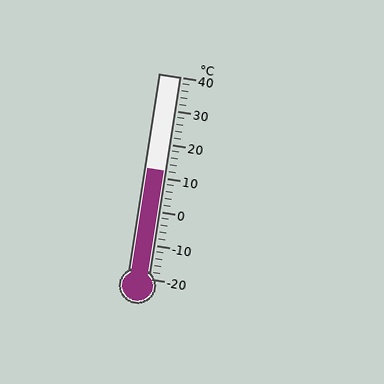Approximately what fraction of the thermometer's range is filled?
The thermometer is filled to approximately 55% of its range.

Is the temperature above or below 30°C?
The temperature is below 30°C.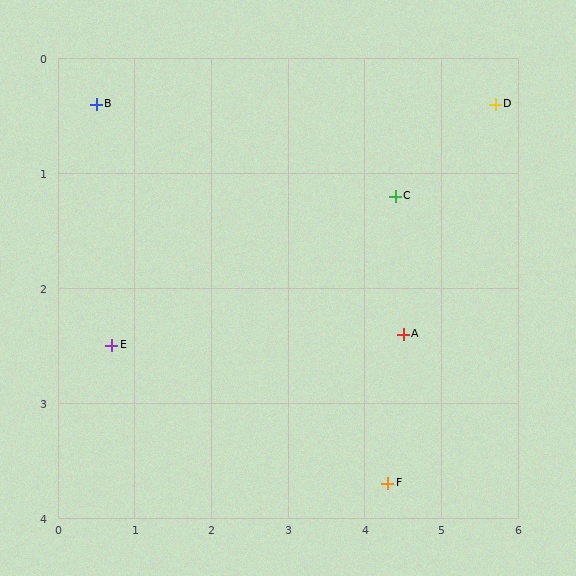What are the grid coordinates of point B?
Point B is at approximately (0.5, 0.4).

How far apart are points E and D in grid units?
Points E and D are about 5.4 grid units apart.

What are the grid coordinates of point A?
Point A is at approximately (4.5, 2.4).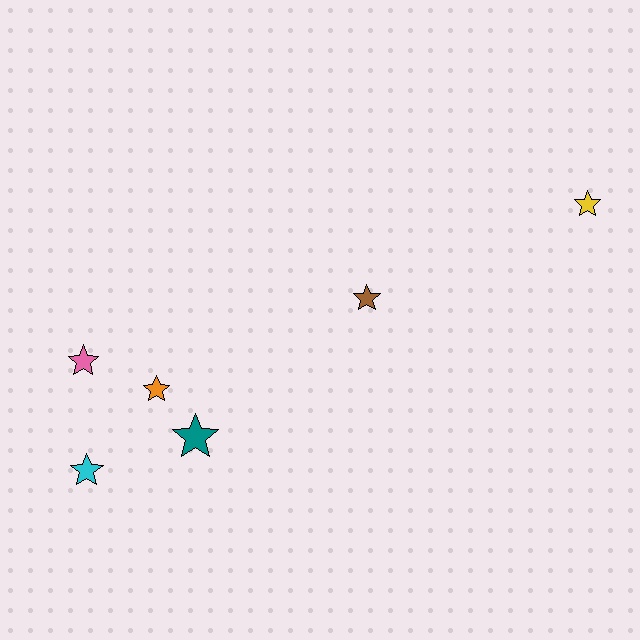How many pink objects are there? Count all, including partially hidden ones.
There is 1 pink object.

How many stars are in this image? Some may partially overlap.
There are 6 stars.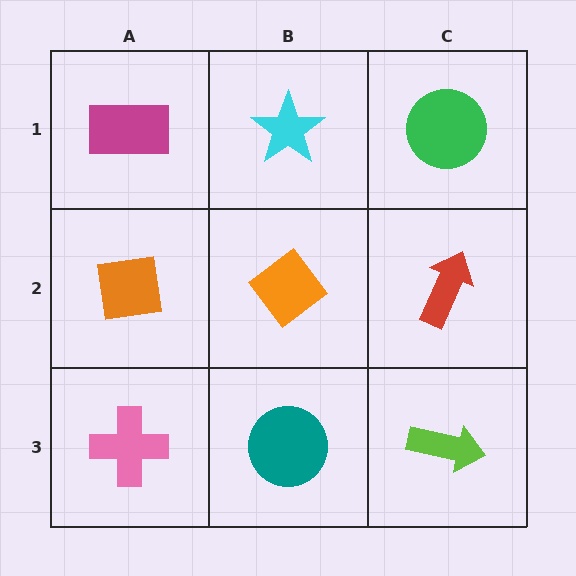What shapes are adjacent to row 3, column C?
A red arrow (row 2, column C), a teal circle (row 3, column B).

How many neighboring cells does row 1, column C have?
2.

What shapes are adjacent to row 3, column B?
An orange diamond (row 2, column B), a pink cross (row 3, column A), a lime arrow (row 3, column C).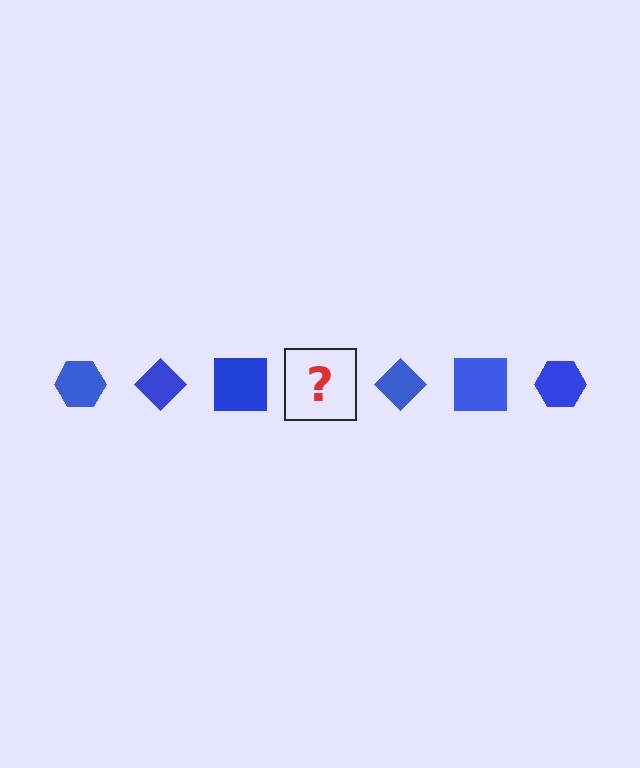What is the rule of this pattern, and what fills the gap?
The rule is that the pattern cycles through hexagon, diamond, square shapes in blue. The gap should be filled with a blue hexagon.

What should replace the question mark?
The question mark should be replaced with a blue hexagon.